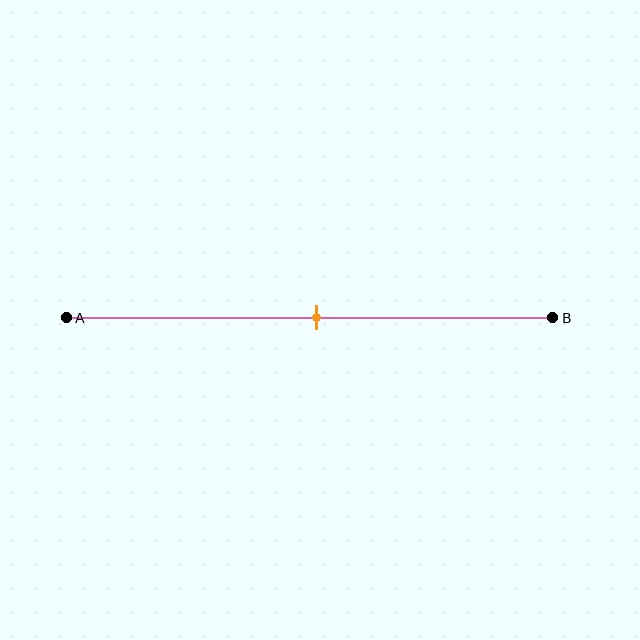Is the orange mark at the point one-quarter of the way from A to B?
No, the mark is at about 50% from A, not at the 25% one-quarter point.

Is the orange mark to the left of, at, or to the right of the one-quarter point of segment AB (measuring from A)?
The orange mark is to the right of the one-quarter point of segment AB.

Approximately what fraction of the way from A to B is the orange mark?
The orange mark is approximately 50% of the way from A to B.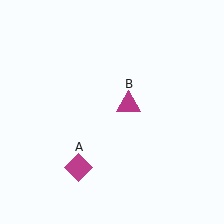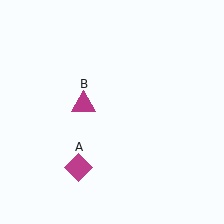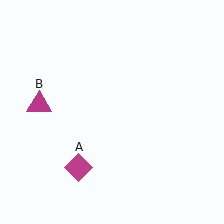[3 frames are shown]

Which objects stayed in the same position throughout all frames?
Magenta diamond (object A) remained stationary.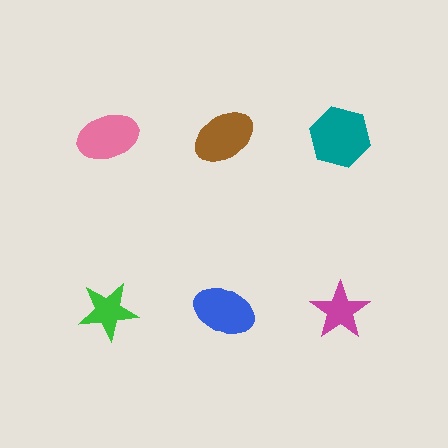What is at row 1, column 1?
A pink ellipse.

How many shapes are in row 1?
3 shapes.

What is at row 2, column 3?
A magenta star.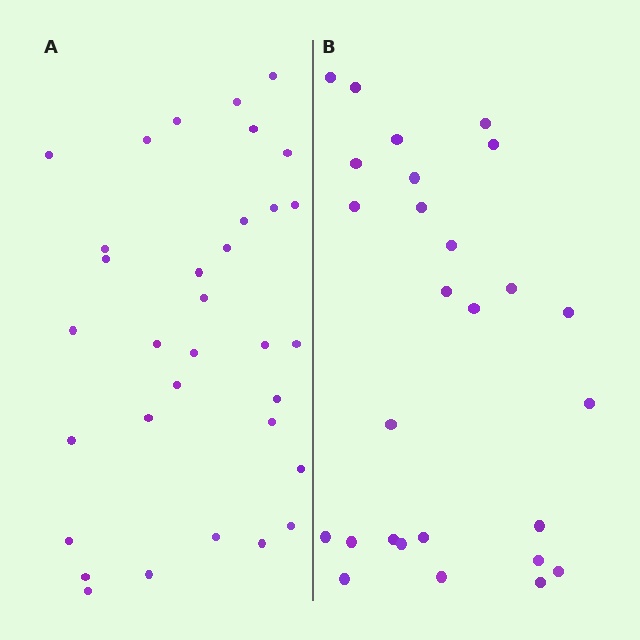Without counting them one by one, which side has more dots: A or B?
Region A (the left region) has more dots.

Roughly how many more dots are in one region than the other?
Region A has about 6 more dots than region B.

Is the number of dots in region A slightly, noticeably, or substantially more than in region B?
Region A has only slightly more — the two regions are fairly close. The ratio is roughly 1.2 to 1.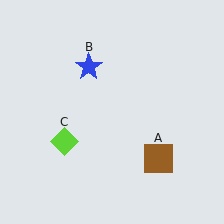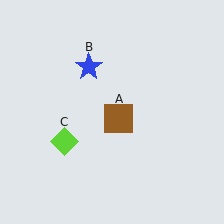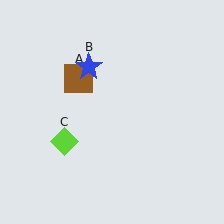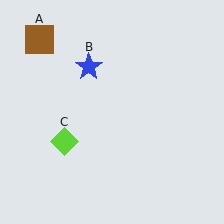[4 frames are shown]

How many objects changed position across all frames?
1 object changed position: brown square (object A).